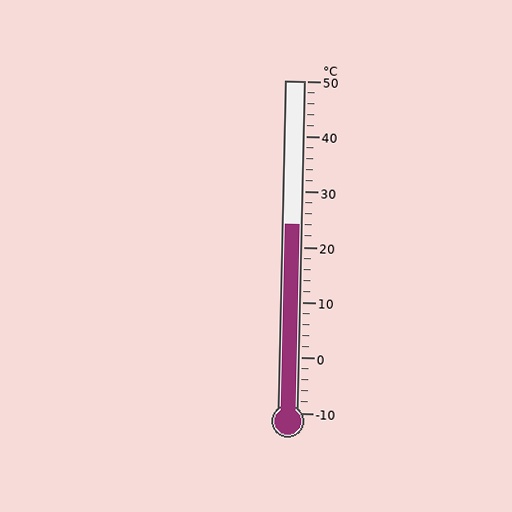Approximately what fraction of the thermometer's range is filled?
The thermometer is filled to approximately 55% of its range.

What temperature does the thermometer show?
The thermometer shows approximately 24°C.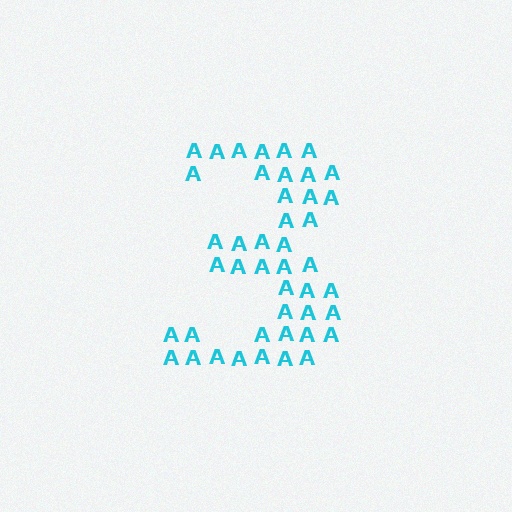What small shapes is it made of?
It is made of small letter A's.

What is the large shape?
The large shape is the digit 3.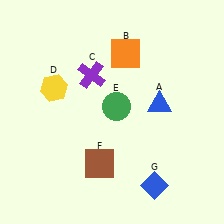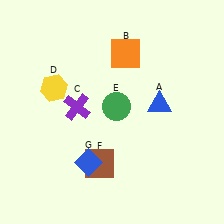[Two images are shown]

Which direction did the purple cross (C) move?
The purple cross (C) moved down.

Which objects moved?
The objects that moved are: the purple cross (C), the blue diamond (G).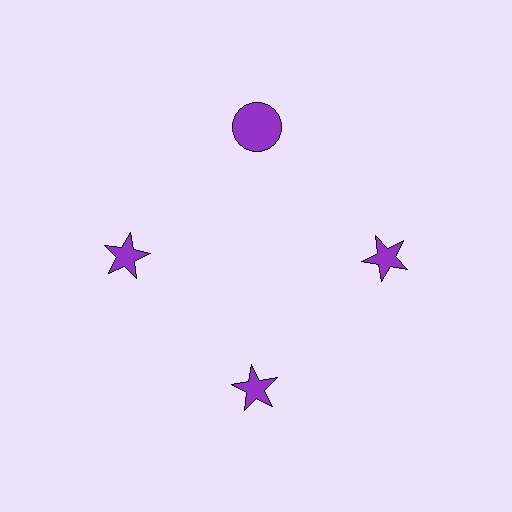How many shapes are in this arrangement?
There are 4 shapes arranged in a ring pattern.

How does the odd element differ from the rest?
It has a different shape: circle instead of star.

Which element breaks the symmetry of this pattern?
The purple circle at roughly the 12 o'clock position breaks the symmetry. All other shapes are purple stars.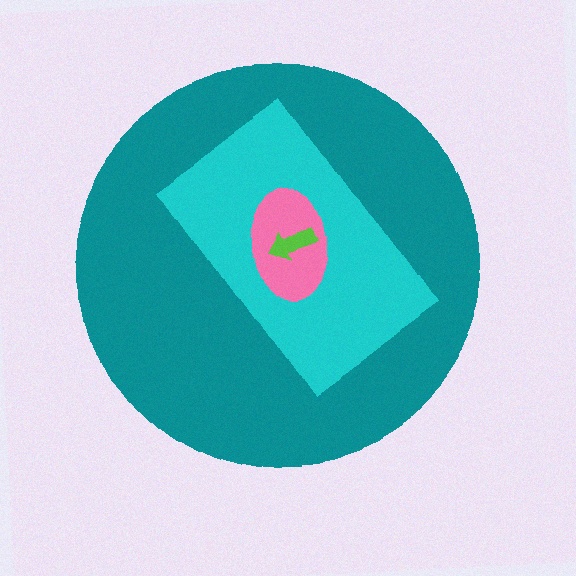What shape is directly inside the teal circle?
The cyan rectangle.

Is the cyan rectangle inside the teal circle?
Yes.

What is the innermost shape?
The lime arrow.